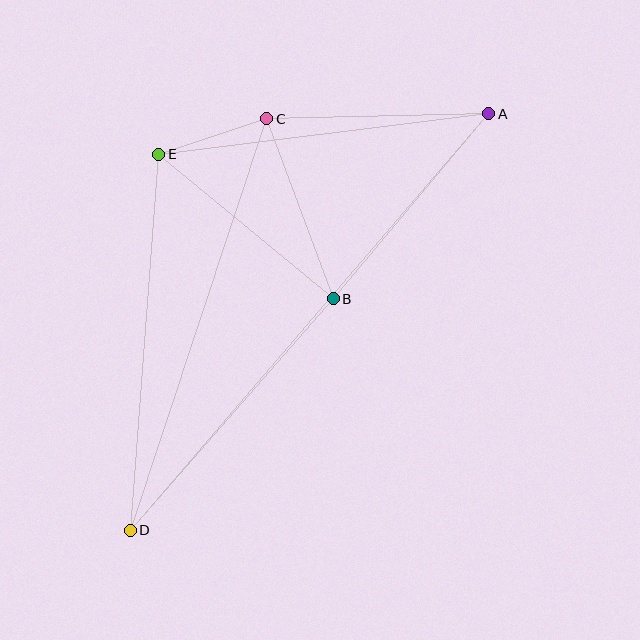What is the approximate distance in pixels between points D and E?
The distance between D and E is approximately 377 pixels.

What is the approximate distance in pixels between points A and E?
The distance between A and E is approximately 332 pixels.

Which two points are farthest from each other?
Points A and D are farthest from each other.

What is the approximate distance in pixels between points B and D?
The distance between B and D is approximately 308 pixels.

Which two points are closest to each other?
Points C and E are closest to each other.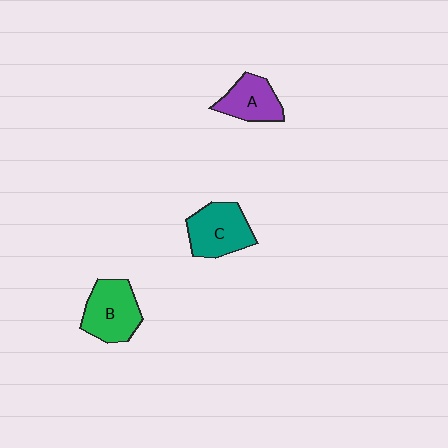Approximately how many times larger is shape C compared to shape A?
Approximately 1.3 times.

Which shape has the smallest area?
Shape A (purple).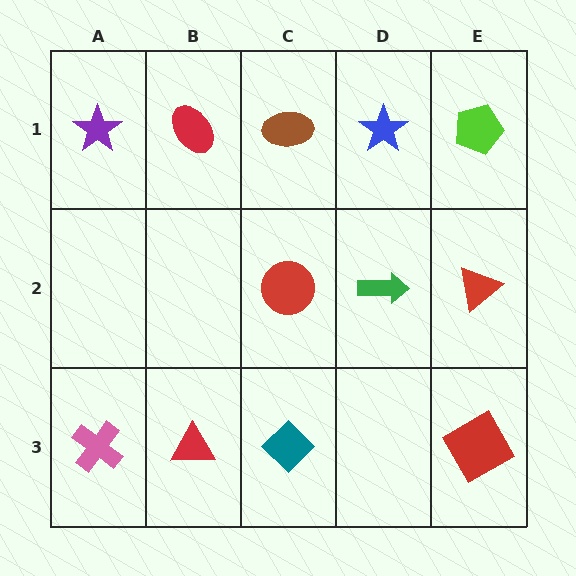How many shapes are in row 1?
5 shapes.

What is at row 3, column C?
A teal diamond.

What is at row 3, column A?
A pink cross.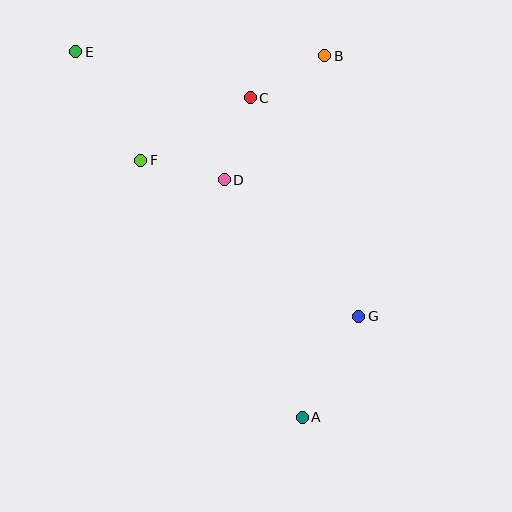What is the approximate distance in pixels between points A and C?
The distance between A and C is approximately 323 pixels.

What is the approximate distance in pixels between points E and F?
The distance between E and F is approximately 127 pixels.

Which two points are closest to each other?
Points B and C are closest to each other.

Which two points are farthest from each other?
Points A and E are farthest from each other.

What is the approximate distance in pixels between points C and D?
The distance between C and D is approximately 86 pixels.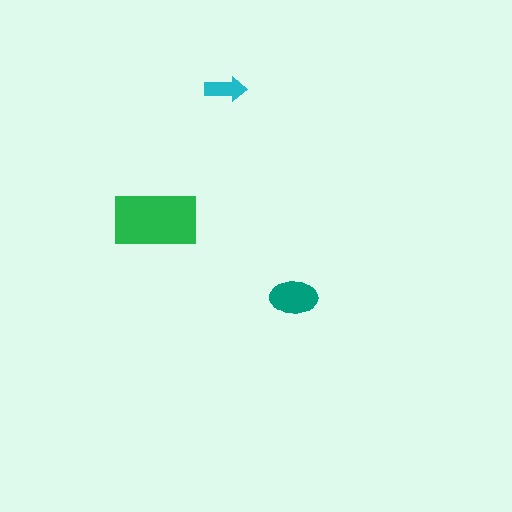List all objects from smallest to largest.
The cyan arrow, the teal ellipse, the green rectangle.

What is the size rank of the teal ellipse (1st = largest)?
2nd.